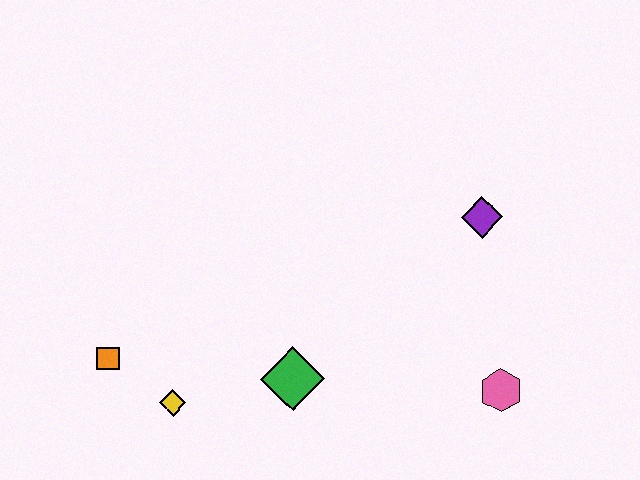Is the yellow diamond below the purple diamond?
Yes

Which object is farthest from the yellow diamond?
The purple diamond is farthest from the yellow diamond.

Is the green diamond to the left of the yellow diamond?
No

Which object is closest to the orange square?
The yellow diamond is closest to the orange square.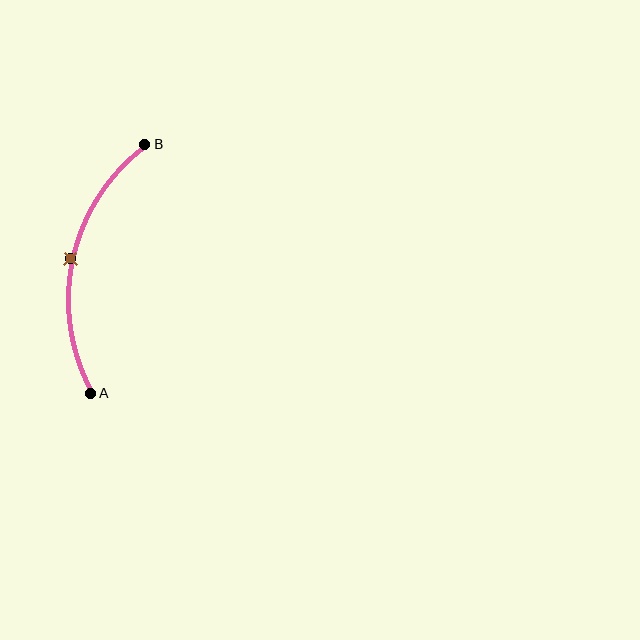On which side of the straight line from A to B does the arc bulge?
The arc bulges to the left of the straight line connecting A and B.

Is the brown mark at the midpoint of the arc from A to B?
Yes. The brown mark lies on the arc at equal arc-length from both A and B — it is the arc midpoint.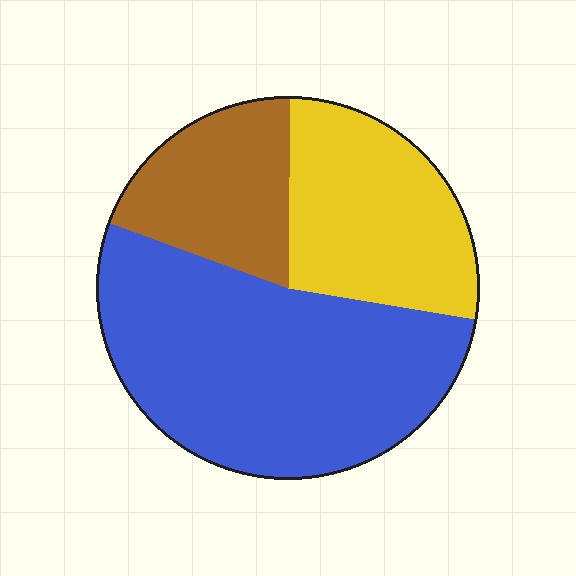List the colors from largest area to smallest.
From largest to smallest: blue, yellow, brown.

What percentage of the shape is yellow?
Yellow covers 27% of the shape.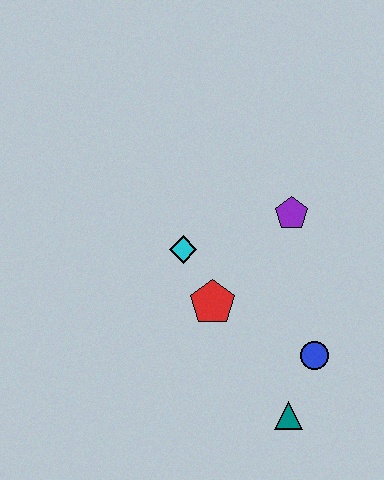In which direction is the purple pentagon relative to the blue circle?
The purple pentagon is above the blue circle.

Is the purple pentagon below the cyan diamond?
No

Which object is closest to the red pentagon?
The cyan diamond is closest to the red pentagon.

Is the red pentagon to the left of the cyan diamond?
No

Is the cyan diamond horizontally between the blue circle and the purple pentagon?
No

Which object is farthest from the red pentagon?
The teal triangle is farthest from the red pentagon.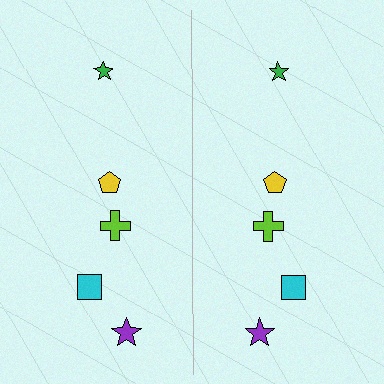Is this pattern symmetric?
Yes, this pattern has bilateral (reflection) symmetry.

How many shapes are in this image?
There are 10 shapes in this image.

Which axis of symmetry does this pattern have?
The pattern has a vertical axis of symmetry running through the center of the image.